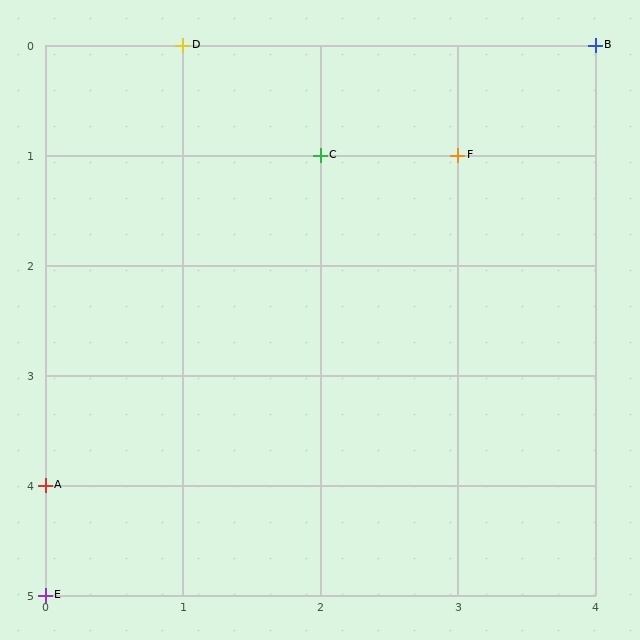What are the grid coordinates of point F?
Point F is at grid coordinates (3, 1).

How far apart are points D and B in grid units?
Points D and B are 3 columns apart.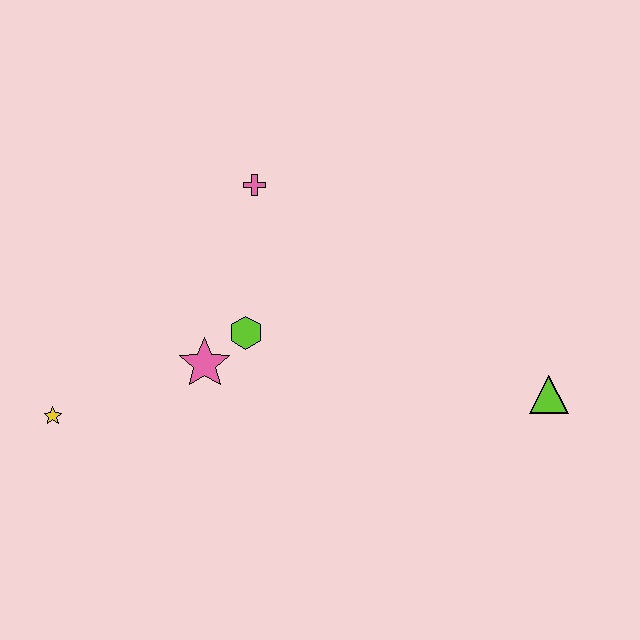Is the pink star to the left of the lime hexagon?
Yes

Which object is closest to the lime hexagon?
The pink star is closest to the lime hexagon.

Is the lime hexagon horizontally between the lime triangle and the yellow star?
Yes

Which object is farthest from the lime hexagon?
The lime triangle is farthest from the lime hexagon.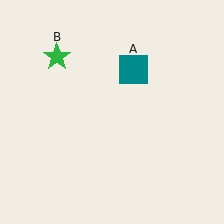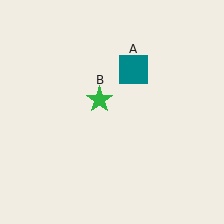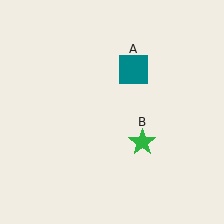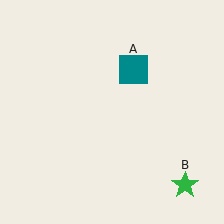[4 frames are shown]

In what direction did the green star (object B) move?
The green star (object B) moved down and to the right.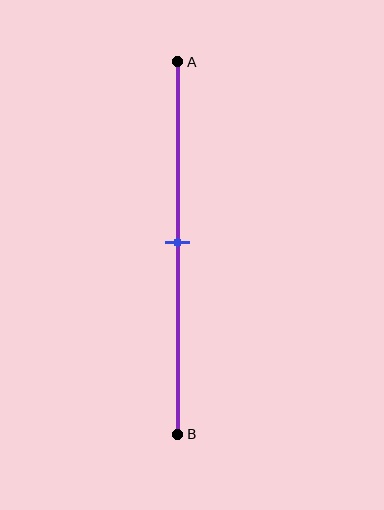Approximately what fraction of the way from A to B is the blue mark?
The blue mark is approximately 50% of the way from A to B.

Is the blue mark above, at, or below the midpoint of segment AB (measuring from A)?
The blue mark is approximately at the midpoint of segment AB.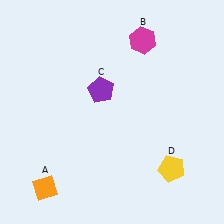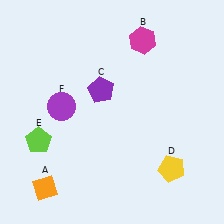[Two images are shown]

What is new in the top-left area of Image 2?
A purple circle (F) was added in the top-left area of Image 2.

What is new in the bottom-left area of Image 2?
A lime pentagon (E) was added in the bottom-left area of Image 2.